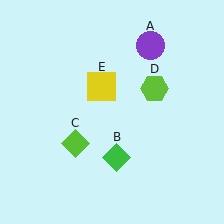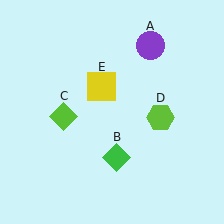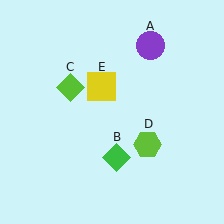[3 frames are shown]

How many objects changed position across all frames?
2 objects changed position: lime diamond (object C), lime hexagon (object D).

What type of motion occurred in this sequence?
The lime diamond (object C), lime hexagon (object D) rotated clockwise around the center of the scene.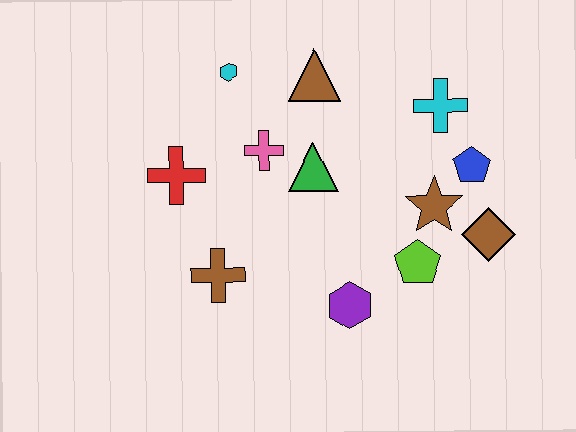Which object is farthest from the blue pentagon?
The red cross is farthest from the blue pentagon.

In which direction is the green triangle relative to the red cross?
The green triangle is to the right of the red cross.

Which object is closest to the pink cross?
The green triangle is closest to the pink cross.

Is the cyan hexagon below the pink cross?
No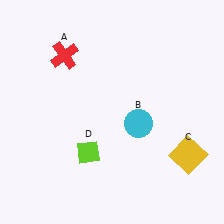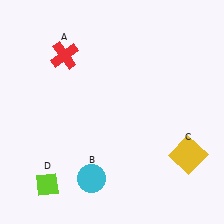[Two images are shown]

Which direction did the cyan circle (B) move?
The cyan circle (B) moved down.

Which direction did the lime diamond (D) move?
The lime diamond (D) moved left.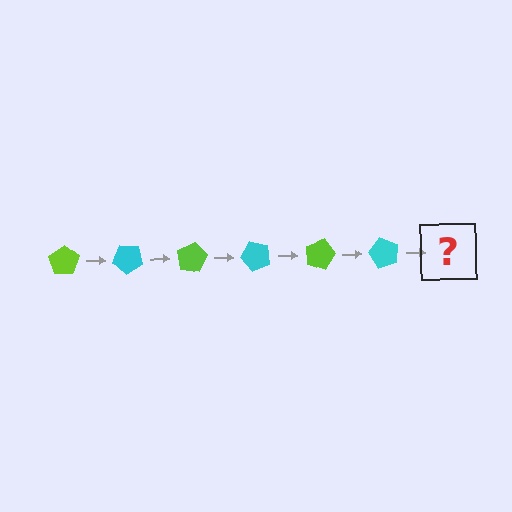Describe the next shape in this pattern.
It should be a lime pentagon, rotated 240 degrees from the start.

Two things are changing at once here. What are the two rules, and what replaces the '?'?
The two rules are that it rotates 40 degrees each step and the color cycles through lime and cyan. The '?' should be a lime pentagon, rotated 240 degrees from the start.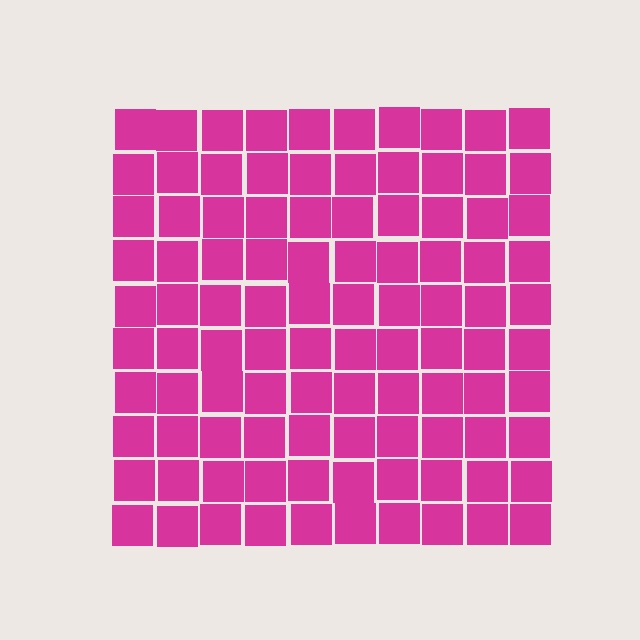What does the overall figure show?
The overall figure shows a square.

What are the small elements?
The small elements are squares.